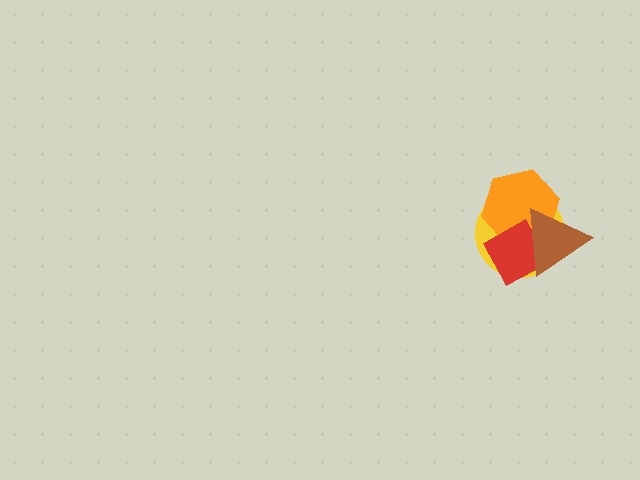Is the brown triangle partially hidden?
No, no other shape covers it.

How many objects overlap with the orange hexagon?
3 objects overlap with the orange hexagon.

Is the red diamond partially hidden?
Yes, it is partially covered by another shape.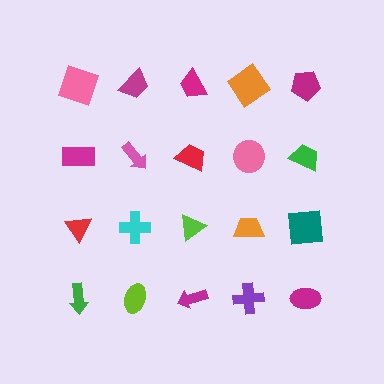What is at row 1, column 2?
A magenta trapezoid.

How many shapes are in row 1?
5 shapes.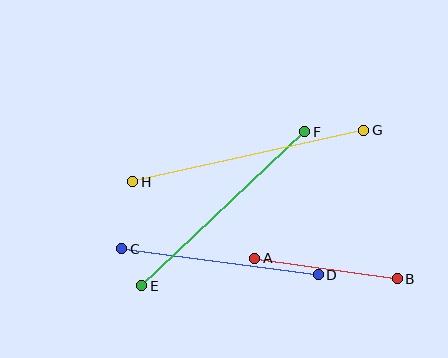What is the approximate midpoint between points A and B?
The midpoint is at approximately (326, 268) pixels.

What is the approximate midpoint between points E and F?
The midpoint is at approximately (223, 209) pixels.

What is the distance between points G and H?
The distance is approximately 236 pixels.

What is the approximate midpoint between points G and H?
The midpoint is at approximately (248, 156) pixels.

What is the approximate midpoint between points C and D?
The midpoint is at approximately (220, 262) pixels.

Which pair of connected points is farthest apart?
Points G and H are farthest apart.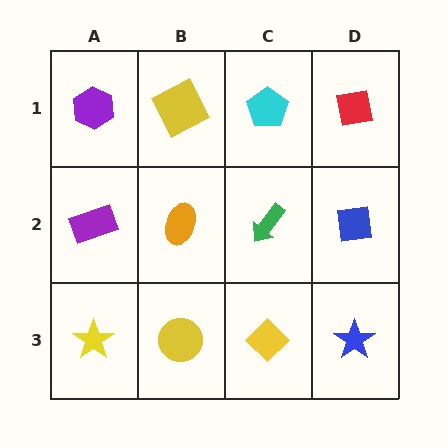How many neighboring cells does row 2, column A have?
3.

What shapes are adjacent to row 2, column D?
A red square (row 1, column D), a blue star (row 3, column D), a green arrow (row 2, column C).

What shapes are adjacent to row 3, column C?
A green arrow (row 2, column C), a yellow circle (row 3, column B), a blue star (row 3, column D).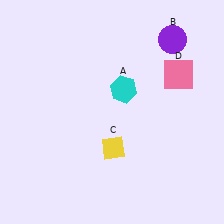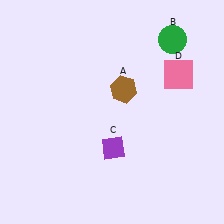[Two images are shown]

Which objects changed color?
A changed from cyan to brown. B changed from purple to green. C changed from yellow to purple.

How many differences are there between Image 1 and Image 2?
There are 3 differences between the two images.